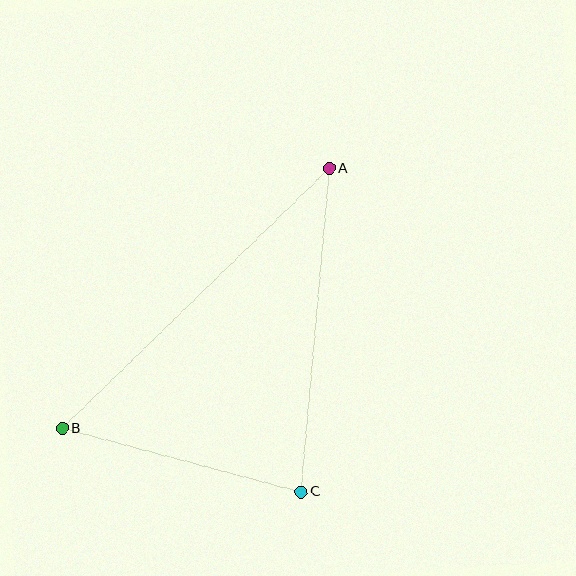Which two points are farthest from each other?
Points A and B are farthest from each other.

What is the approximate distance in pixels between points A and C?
The distance between A and C is approximately 325 pixels.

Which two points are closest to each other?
Points B and C are closest to each other.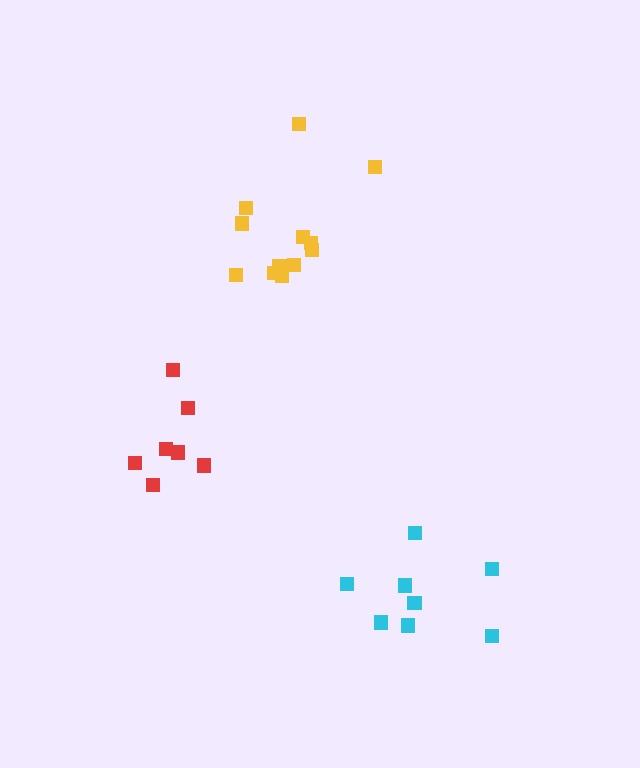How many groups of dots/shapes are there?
There are 3 groups.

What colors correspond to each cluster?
The clusters are colored: red, cyan, yellow.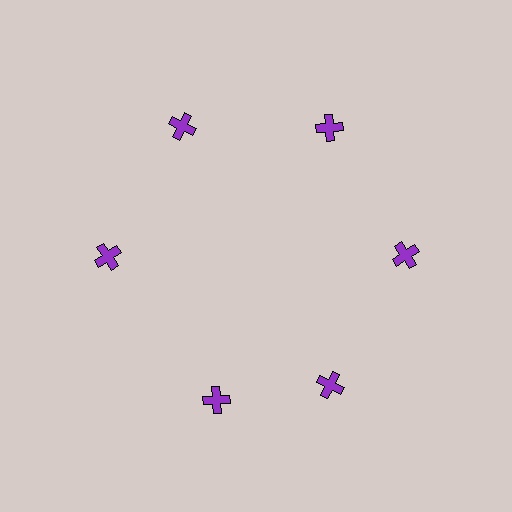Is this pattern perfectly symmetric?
No. The 6 purple crosses are arranged in a ring, but one element near the 7 o'clock position is rotated out of alignment along the ring, breaking the 6-fold rotational symmetry.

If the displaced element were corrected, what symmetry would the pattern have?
It would have 6-fold rotational symmetry — the pattern would map onto itself every 60 degrees.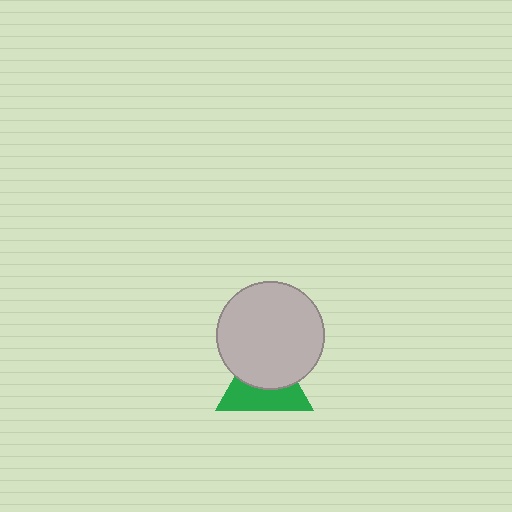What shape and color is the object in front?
The object in front is a light gray circle.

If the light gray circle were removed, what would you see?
You would see the complete green triangle.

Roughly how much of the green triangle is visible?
About half of it is visible (roughly 50%).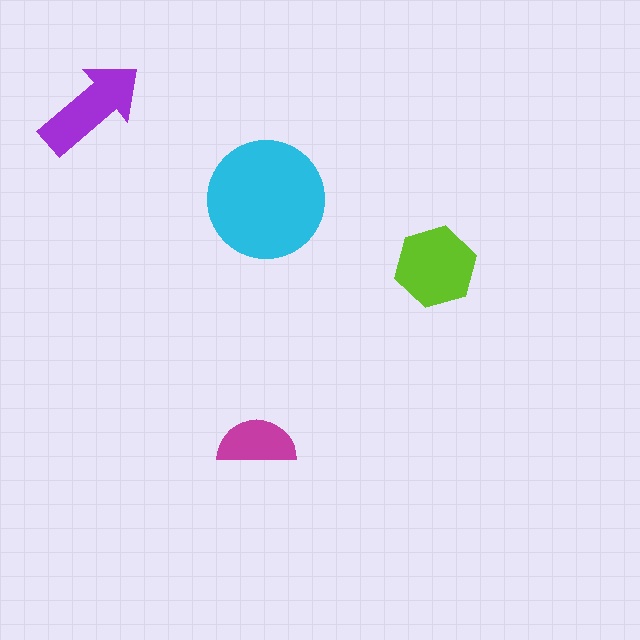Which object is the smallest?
The magenta semicircle.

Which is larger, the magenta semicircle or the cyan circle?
The cyan circle.